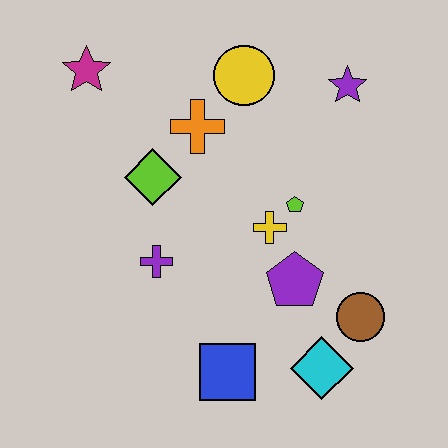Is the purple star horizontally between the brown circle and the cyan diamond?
Yes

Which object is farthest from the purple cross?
The purple star is farthest from the purple cross.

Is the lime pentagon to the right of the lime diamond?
Yes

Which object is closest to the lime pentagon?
The yellow cross is closest to the lime pentagon.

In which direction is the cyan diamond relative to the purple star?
The cyan diamond is below the purple star.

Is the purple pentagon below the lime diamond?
Yes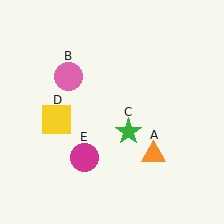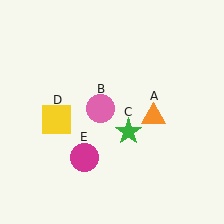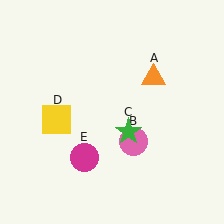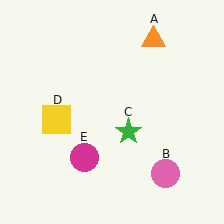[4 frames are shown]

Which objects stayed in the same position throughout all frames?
Green star (object C) and yellow square (object D) and magenta circle (object E) remained stationary.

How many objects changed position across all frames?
2 objects changed position: orange triangle (object A), pink circle (object B).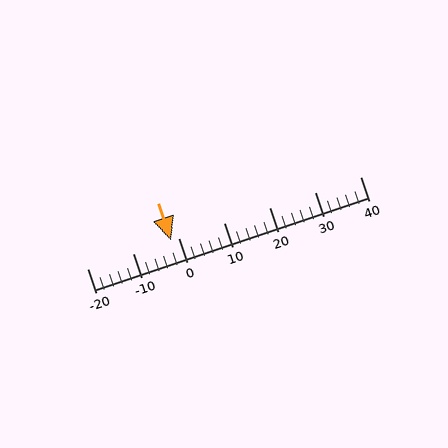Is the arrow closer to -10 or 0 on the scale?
The arrow is closer to 0.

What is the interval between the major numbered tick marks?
The major tick marks are spaced 10 units apart.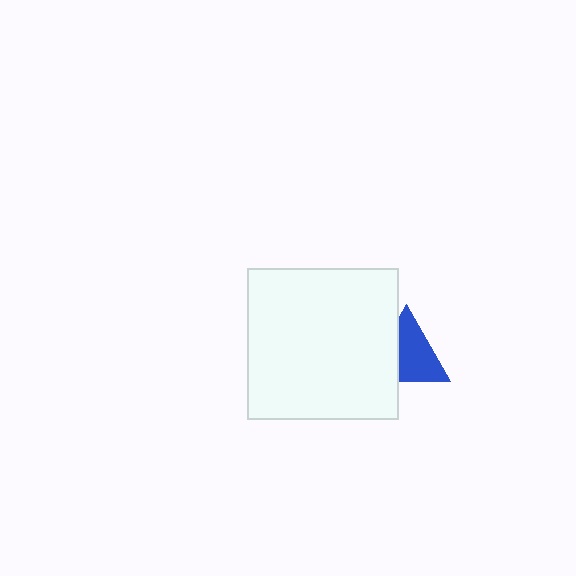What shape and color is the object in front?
The object in front is a white square.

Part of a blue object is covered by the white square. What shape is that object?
It is a triangle.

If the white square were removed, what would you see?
You would see the complete blue triangle.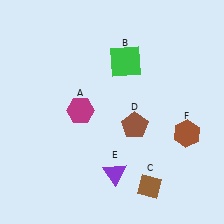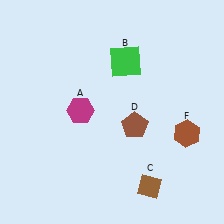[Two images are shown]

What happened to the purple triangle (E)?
The purple triangle (E) was removed in Image 2. It was in the bottom-right area of Image 1.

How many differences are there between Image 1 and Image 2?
There is 1 difference between the two images.